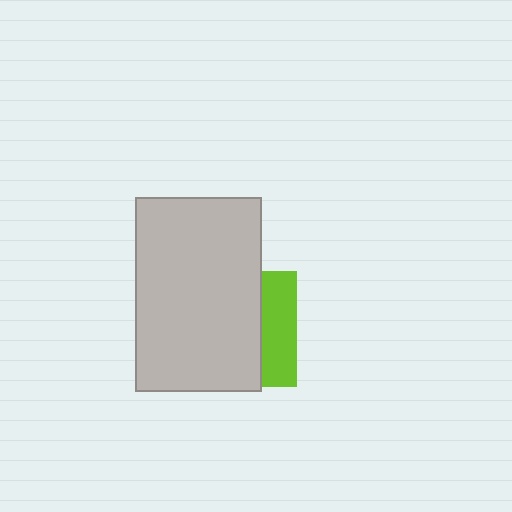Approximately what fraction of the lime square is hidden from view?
Roughly 69% of the lime square is hidden behind the light gray rectangle.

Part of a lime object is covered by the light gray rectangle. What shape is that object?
It is a square.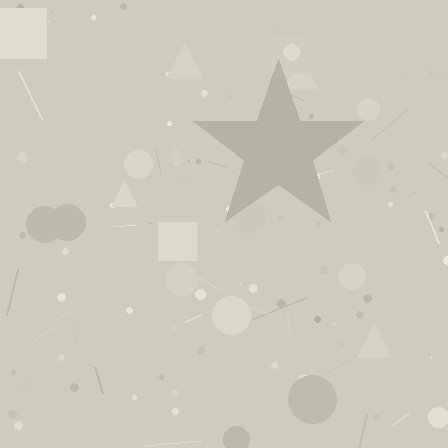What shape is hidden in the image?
A star is hidden in the image.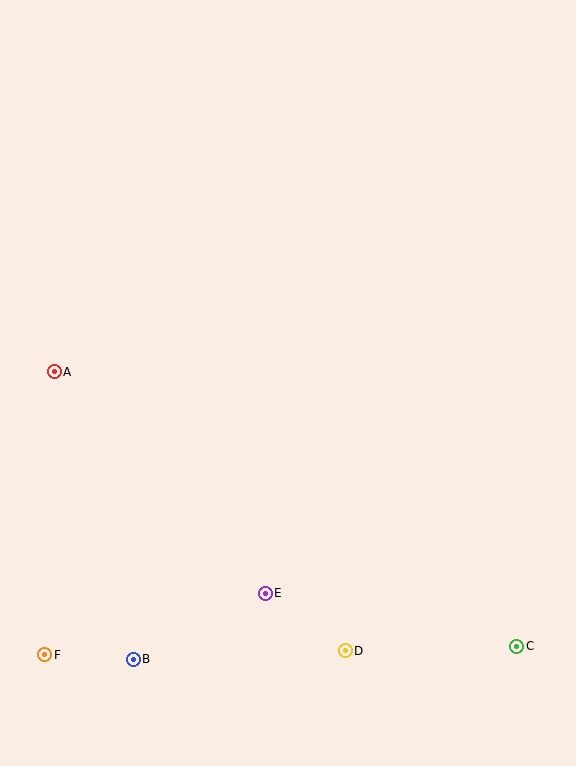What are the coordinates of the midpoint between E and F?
The midpoint between E and F is at (155, 624).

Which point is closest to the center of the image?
Point E at (265, 593) is closest to the center.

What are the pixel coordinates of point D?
Point D is at (345, 651).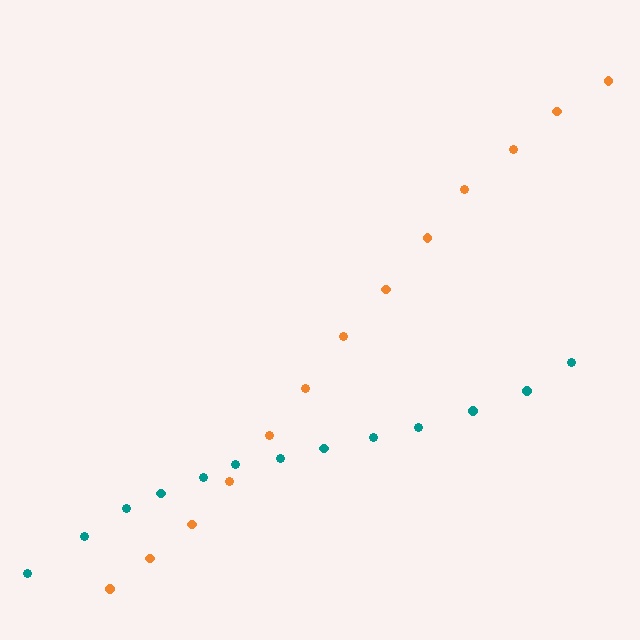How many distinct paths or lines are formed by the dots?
There are 2 distinct paths.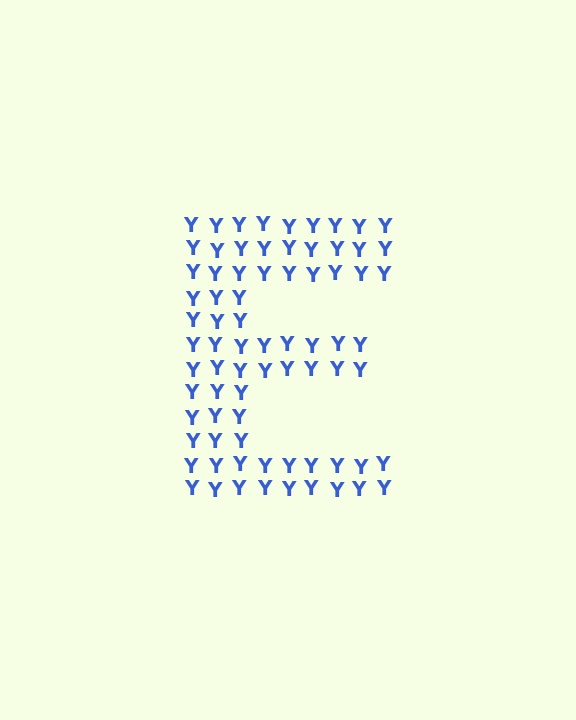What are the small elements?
The small elements are letter Y's.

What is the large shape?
The large shape is the letter E.